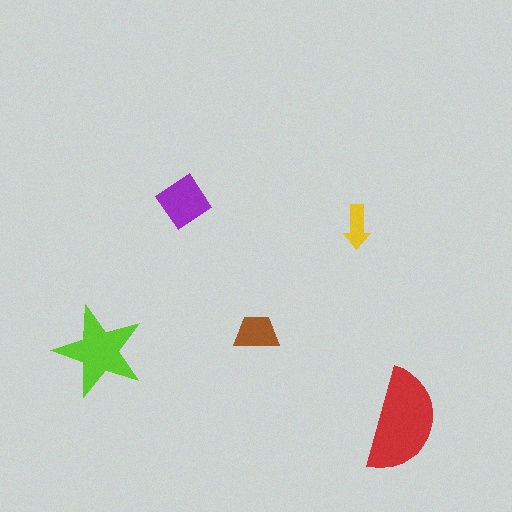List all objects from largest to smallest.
The red semicircle, the lime star, the purple diamond, the brown trapezoid, the yellow arrow.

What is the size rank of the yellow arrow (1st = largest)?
5th.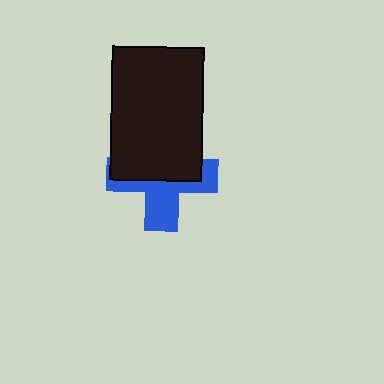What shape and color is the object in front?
The object in front is a black rectangle.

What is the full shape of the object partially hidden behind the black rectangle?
The partially hidden object is a blue cross.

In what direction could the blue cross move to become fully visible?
The blue cross could move down. That would shift it out from behind the black rectangle entirely.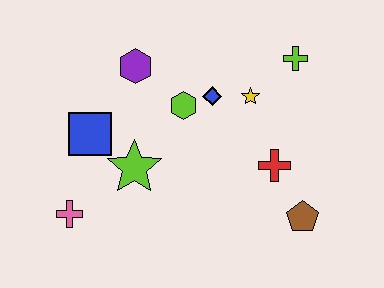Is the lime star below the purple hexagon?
Yes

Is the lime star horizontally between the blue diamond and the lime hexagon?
No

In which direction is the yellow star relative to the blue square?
The yellow star is to the right of the blue square.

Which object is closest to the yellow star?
The blue diamond is closest to the yellow star.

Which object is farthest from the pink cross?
The lime cross is farthest from the pink cross.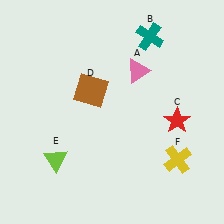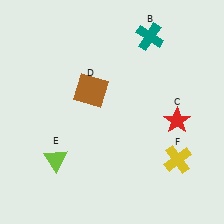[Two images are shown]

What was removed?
The pink triangle (A) was removed in Image 2.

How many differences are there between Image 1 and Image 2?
There is 1 difference between the two images.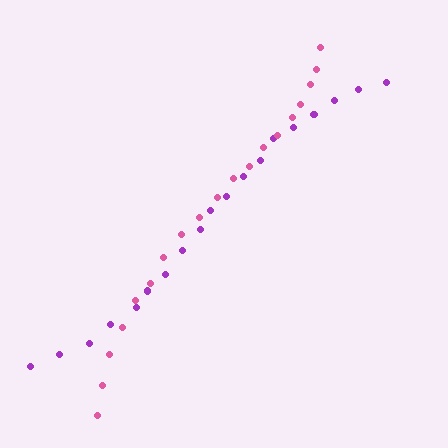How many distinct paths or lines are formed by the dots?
There are 2 distinct paths.